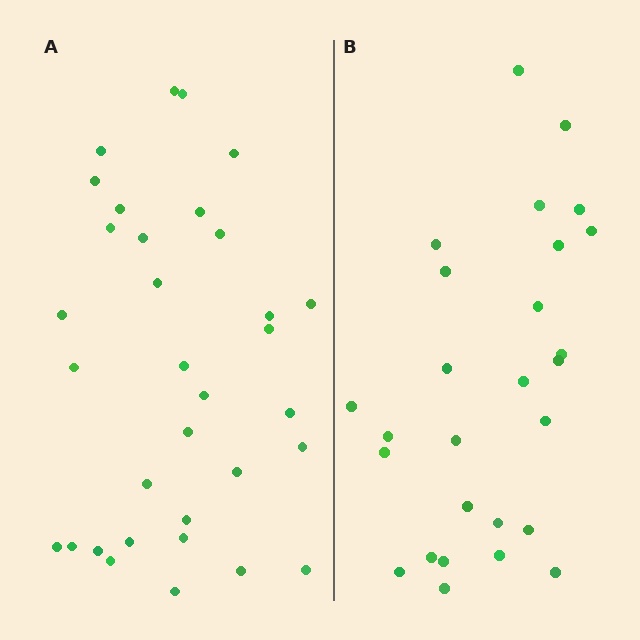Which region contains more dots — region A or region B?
Region A (the left region) has more dots.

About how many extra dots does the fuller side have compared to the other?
Region A has about 6 more dots than region B.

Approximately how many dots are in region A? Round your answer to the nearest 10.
About 30 dots. (The exact count is 33, which rounds to 30.)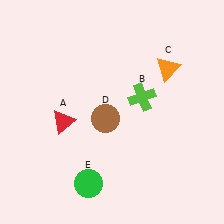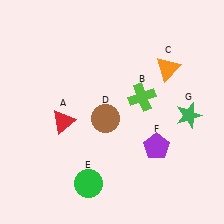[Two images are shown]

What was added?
A purple pentagon (F), a green star (G) were added in Image 2.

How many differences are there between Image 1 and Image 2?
There are 2 differences between the two images.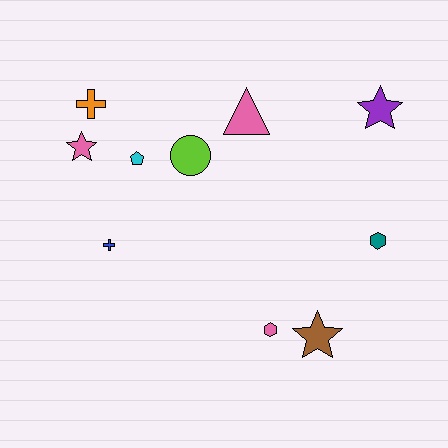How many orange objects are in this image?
There is 1 orange object.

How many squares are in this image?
There are no squares.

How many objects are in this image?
There are 10 objects.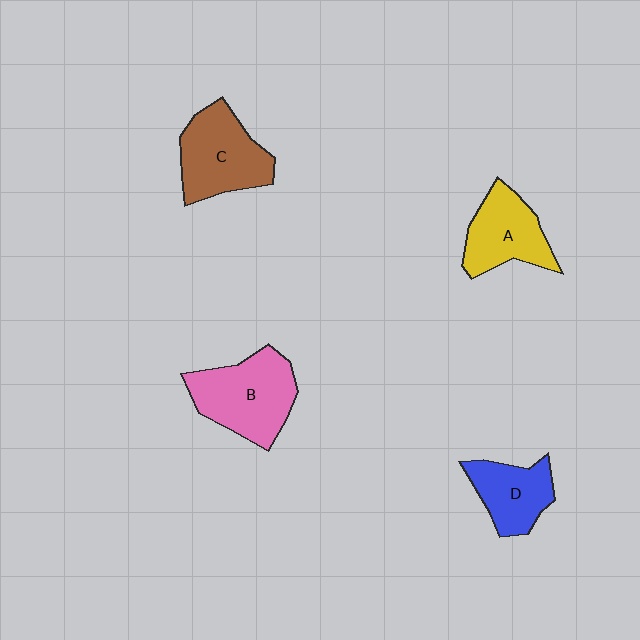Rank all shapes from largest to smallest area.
From largest to smallest: B (pink), C (brown), A (yellow), D (blue).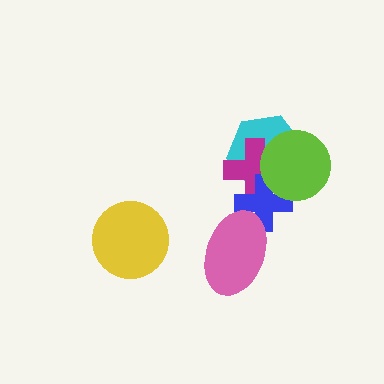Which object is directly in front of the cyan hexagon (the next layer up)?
The magenta cross is directly in front of the cyan hexagon.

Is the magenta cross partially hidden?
Yes, it is partially covered by another shape.